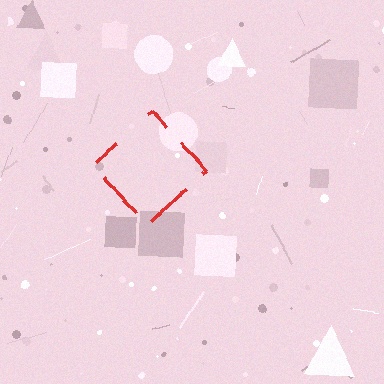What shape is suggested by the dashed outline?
The dashed outline suggests a diamond.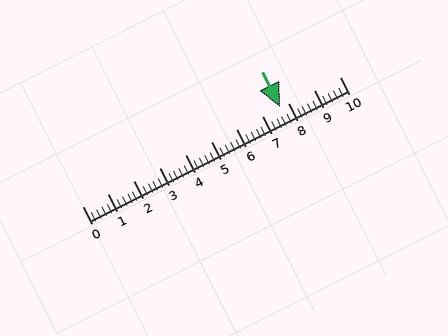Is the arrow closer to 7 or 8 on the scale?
The arrow is closer to 8.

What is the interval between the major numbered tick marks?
The major tick marks are spaced 1 units apart.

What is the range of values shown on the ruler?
The ruler shows values from 0 to 10.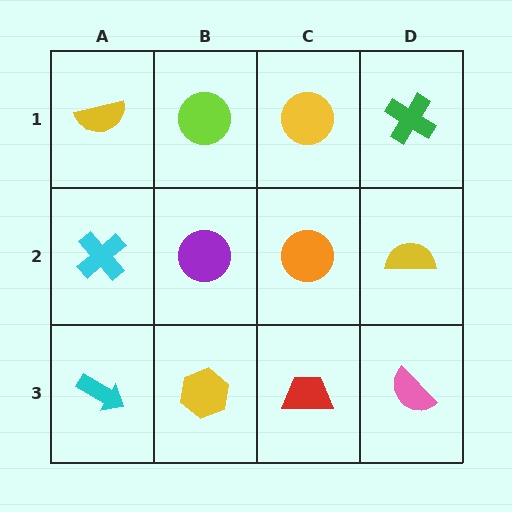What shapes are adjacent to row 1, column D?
A yellow semicircle (row 2, column D), a yellow circle (row 1, column C).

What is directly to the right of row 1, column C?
A green cross.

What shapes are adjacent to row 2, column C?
A yellow circle (row 1, column C), a red trapezoid (row 3, column C), a purple circle (row 2, column B), a yellow semicircle (row 2, column D).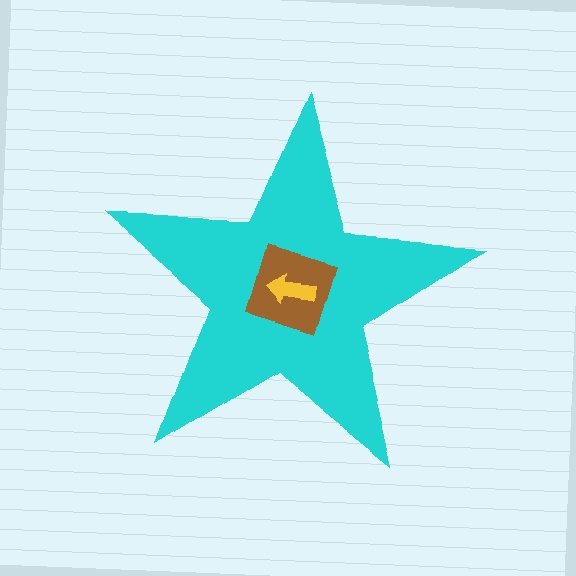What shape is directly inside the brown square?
The yellow arrow.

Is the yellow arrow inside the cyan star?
Yes.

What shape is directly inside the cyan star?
The brown square.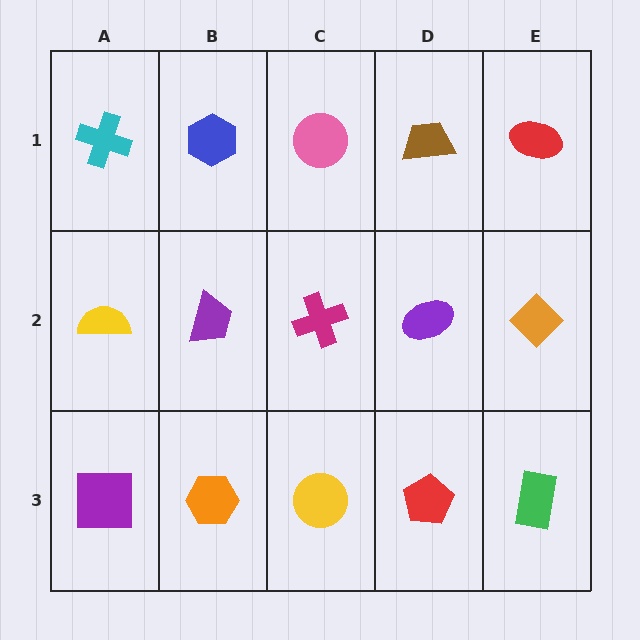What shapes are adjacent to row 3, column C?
A magenta cross (row 2, column C), an orange hexagon (row 3, column B), a red pentagon (row 3, column D).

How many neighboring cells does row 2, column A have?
3.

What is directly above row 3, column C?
A magenta cross.